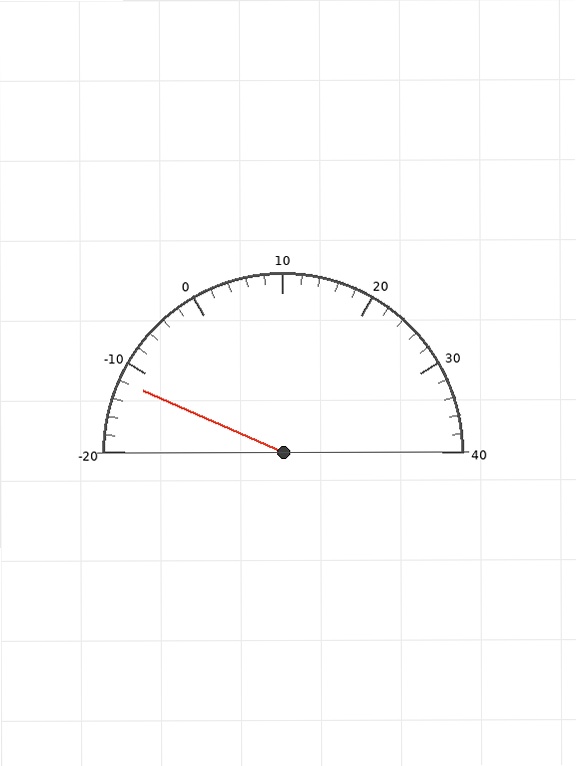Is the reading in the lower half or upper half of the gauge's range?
The reading is in the lower half of the range (-20 to 40).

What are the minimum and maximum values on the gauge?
The gauge ranges from -20 to 40.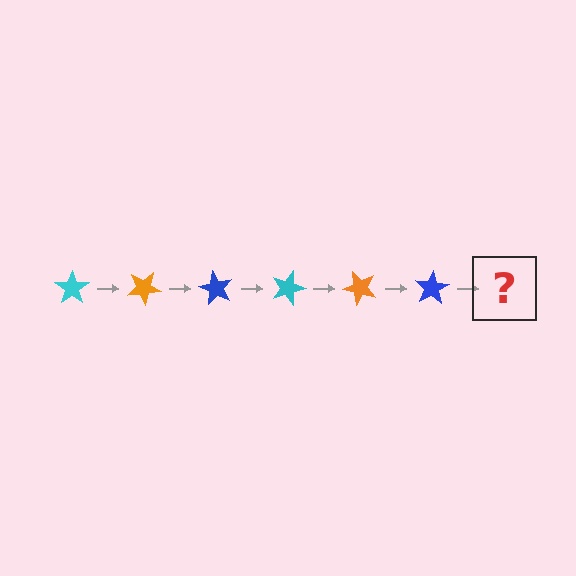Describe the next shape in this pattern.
It should be a cyan star, rotated 180 degrees from the start.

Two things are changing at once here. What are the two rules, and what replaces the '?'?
The two rules are that it rotates 30 degrees each step and the color cycles through cyan, orange, and blue. The '?' should be a cyan star, rotated 180 degrees from the start.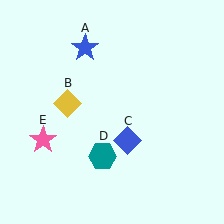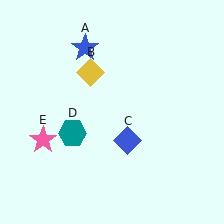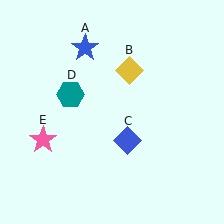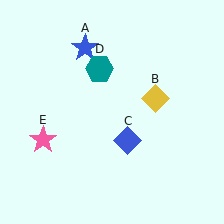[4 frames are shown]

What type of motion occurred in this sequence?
The yellow diamond (object B), teal hexagon (object D) rotated clockwise around the center of the scene.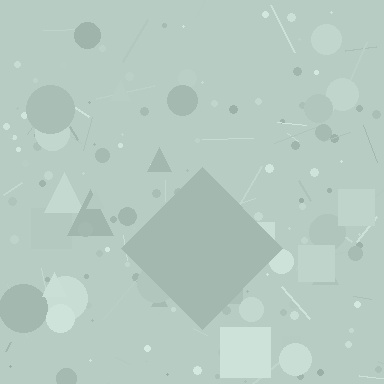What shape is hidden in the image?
A diamond is hidden in the image.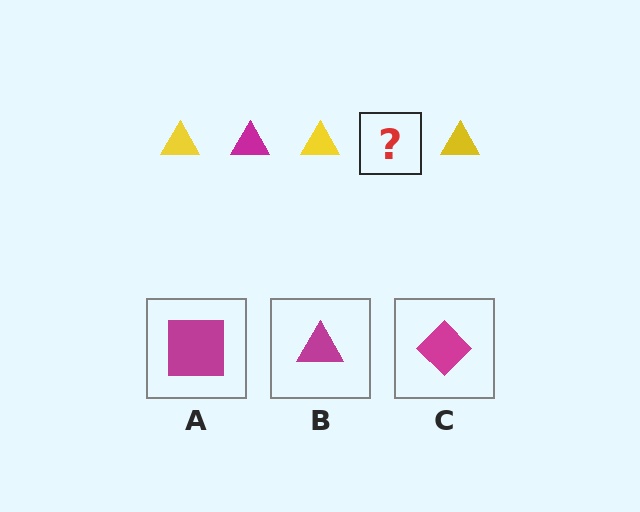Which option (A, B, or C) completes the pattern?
B.